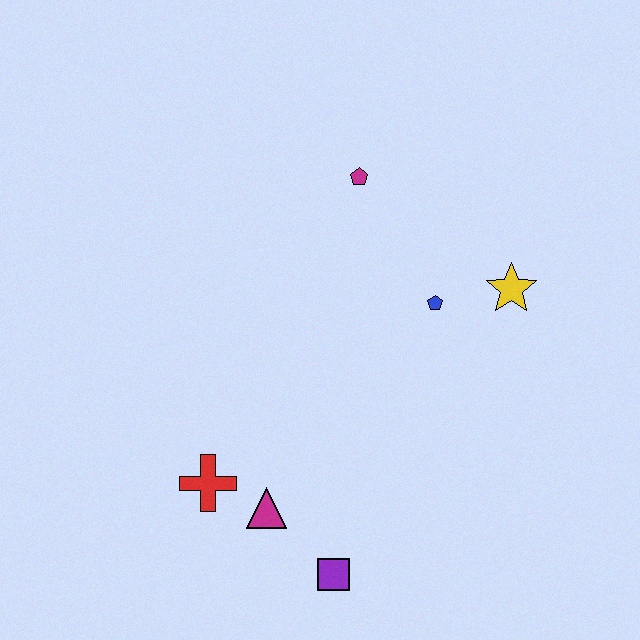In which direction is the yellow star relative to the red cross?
The yellow star is to the right of the red cross.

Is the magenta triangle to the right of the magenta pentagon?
No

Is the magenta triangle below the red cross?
Yes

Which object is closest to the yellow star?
The blue pentagon is closest to the yellow star.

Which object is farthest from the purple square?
The magenta pentagon is farthest from the purple square.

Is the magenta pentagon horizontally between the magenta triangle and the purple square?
No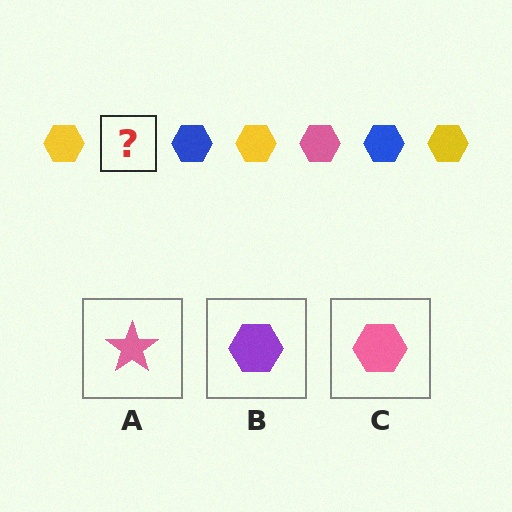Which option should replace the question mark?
Option C.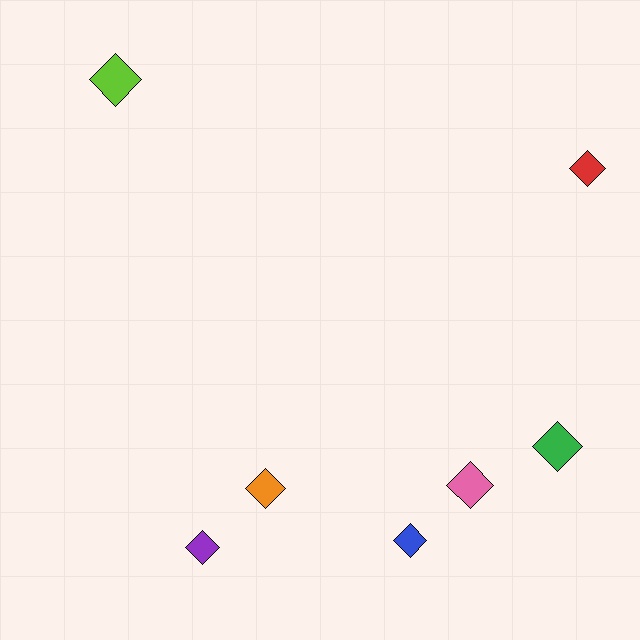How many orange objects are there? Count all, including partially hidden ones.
There is 1 orange object.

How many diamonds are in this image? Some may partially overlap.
There are 7 diamonds.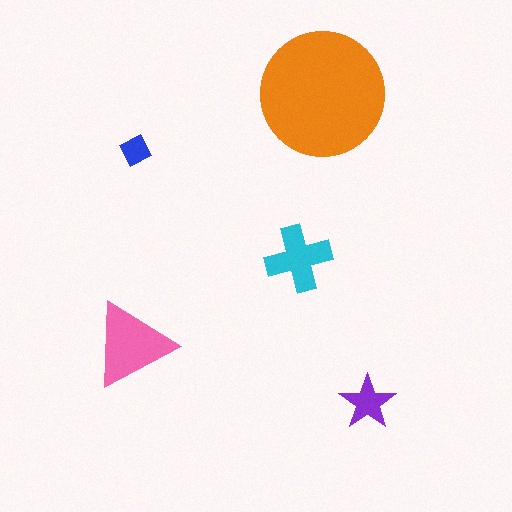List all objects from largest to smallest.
The orange circle, the pink triangle, the cyan cross, the purple star, the blue diamond.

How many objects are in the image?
There are 5 objects in the image.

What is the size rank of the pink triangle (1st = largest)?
2nd.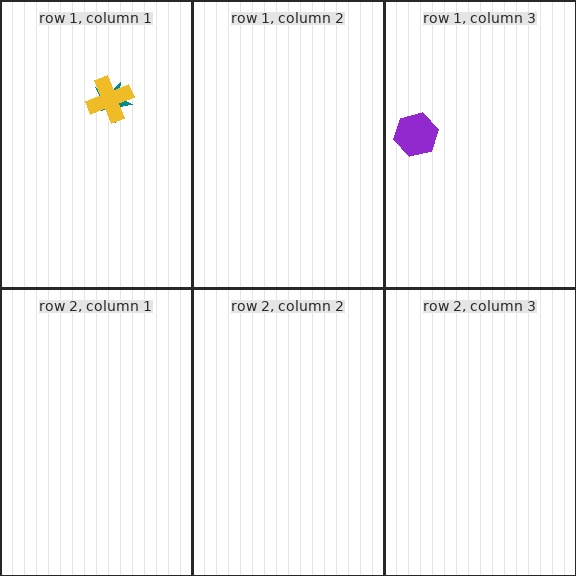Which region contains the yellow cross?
The row 1, column 1 region.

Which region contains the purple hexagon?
The row 1, column 3 region.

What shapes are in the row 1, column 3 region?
The purple hexagon.